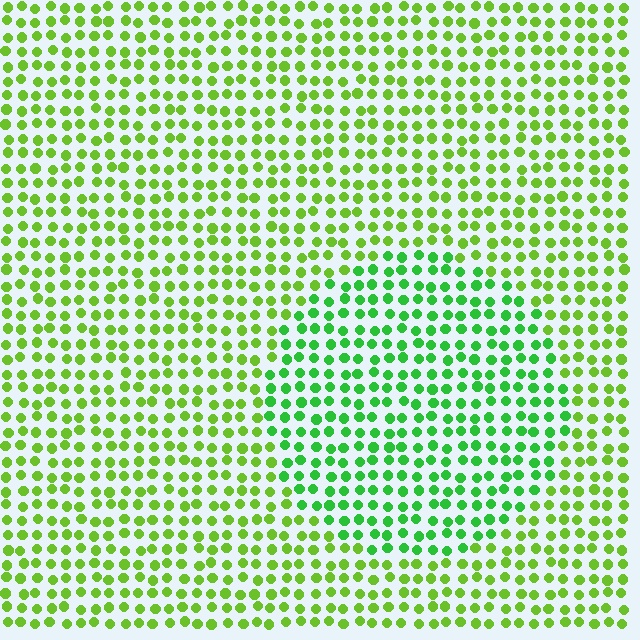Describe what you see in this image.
The image is filled with small lime elements in a uniform arrangement. A circle-shaped region is visible where the elements are tinted to a slightly different hue, forming a subtle color boundary.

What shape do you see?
I see a circle.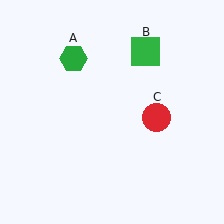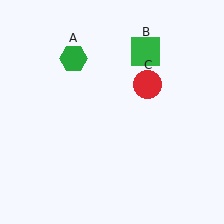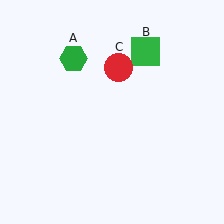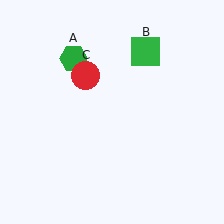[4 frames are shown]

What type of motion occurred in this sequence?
The red circle (object C) rotated counterclockwise around the center of the scene.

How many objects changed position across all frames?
1 object changed position: red circle (object C).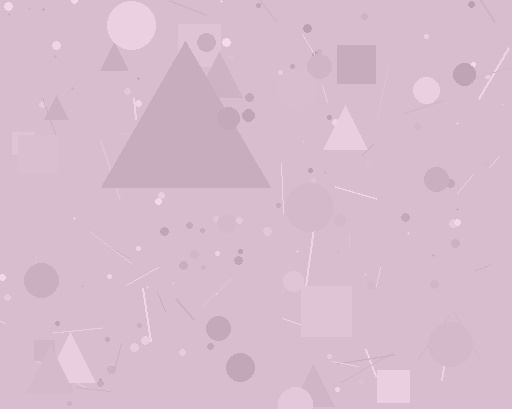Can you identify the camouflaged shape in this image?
The camouflaged shape is a triangle.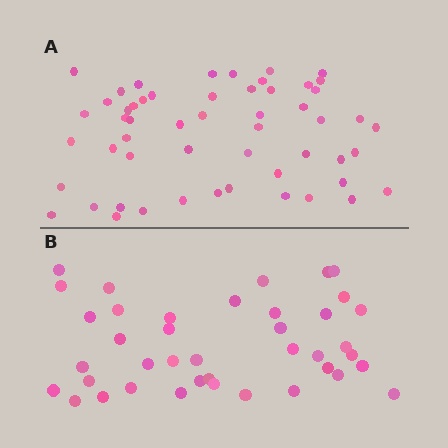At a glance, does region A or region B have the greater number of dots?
Region A (the top region) has more dots.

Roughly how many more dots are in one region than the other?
Region A has approximately 15 more dots than region B.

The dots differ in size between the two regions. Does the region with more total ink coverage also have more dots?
No. Region B has more total ink coverage because its dots are larger, but region A actually contains more individual dots. Total area can be misleading — the number of items is what matters here.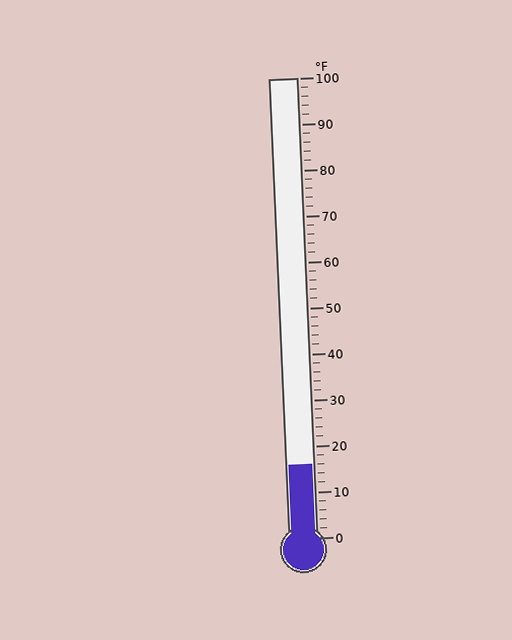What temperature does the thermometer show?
The thermometer shows approximately 16°F.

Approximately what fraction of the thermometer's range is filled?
The thermometer is filled to approximately 15% of its range.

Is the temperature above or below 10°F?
The temperature is above 10°F.